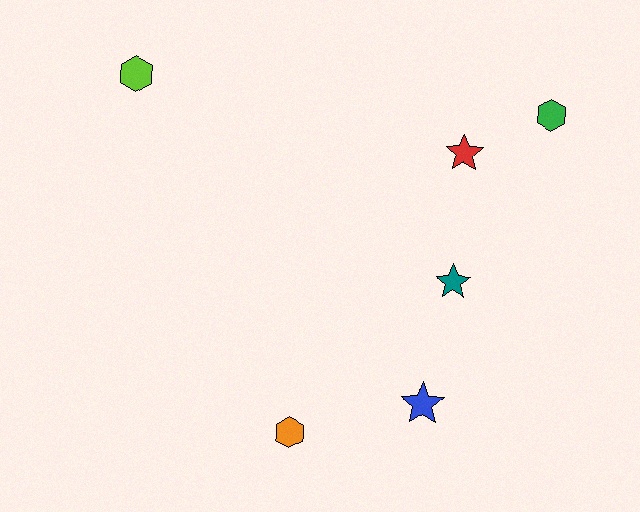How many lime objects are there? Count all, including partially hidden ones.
There is 1 lime object.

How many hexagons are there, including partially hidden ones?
There are 3 hexagons.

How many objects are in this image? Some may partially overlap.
There are 6 objects.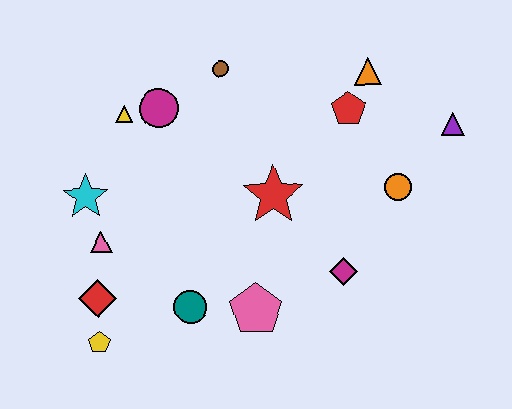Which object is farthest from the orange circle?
The yellow pentagon is farthest from the orange circle.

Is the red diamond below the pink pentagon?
No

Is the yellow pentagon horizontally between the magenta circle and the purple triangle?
No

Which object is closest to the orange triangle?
The red pentagon is closest to the orange triangle.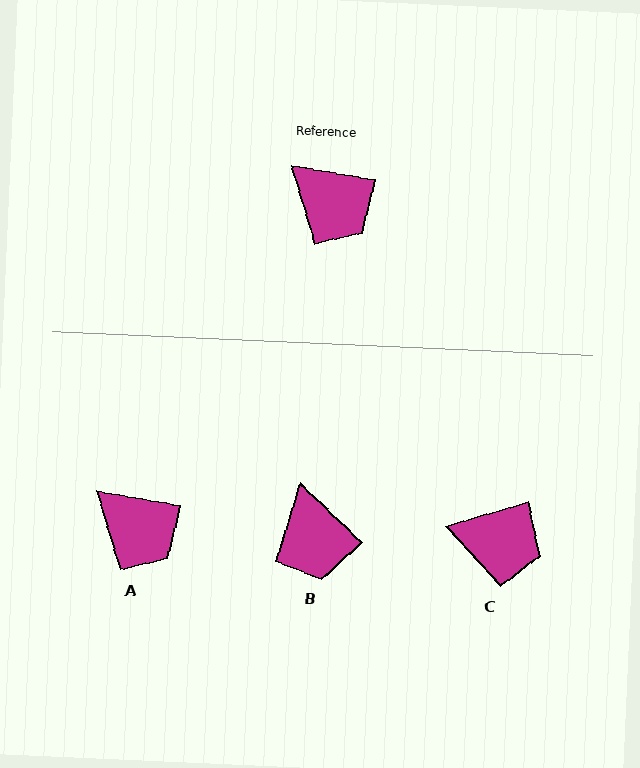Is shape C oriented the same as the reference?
No, it is off by about 26 degrees.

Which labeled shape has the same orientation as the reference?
A.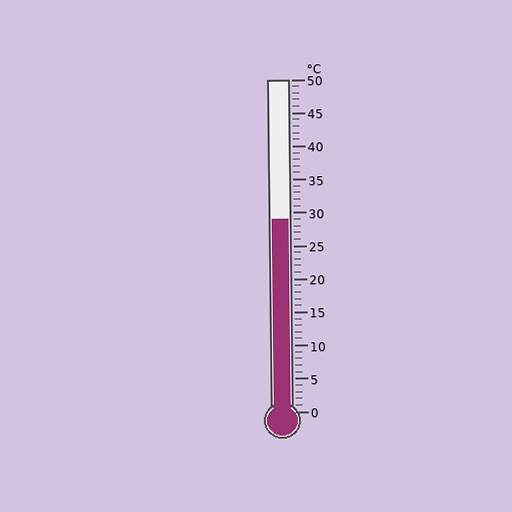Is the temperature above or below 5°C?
The temperature is above 5°C.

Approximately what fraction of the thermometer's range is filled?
The thermometer is filled to approximately 60% of its range.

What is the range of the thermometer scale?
The thermometer scale ranges from 0°C to 50°C.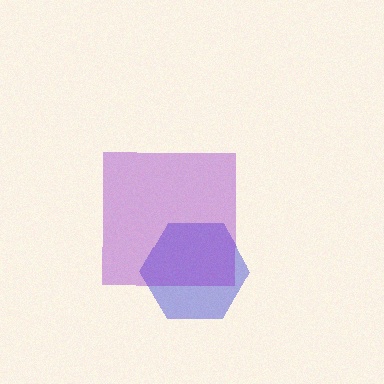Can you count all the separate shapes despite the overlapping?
Yes, there are 2 separate shapes.